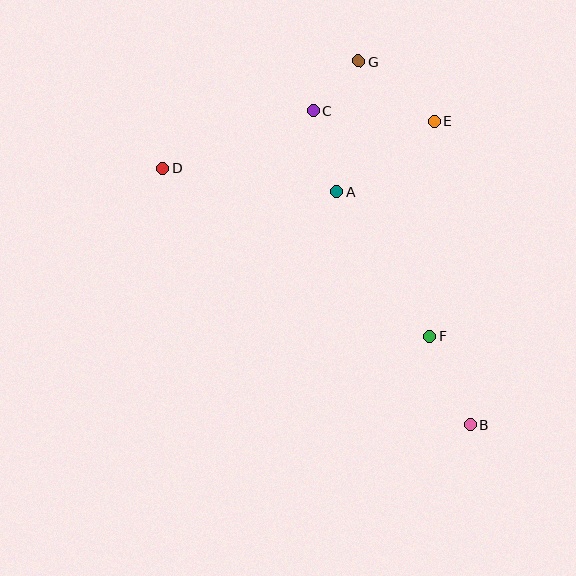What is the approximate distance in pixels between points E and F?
The distance between E and F is approximately 215 pixels.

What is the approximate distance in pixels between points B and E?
The distance between B and E is approximately 306 pixels.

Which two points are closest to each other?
Points C and G are closest to each other.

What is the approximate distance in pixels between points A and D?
The distance between A and D is approximately 175 pixels.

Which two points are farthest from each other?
Points B and D are farthest from each other.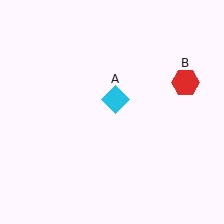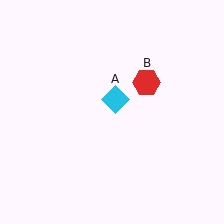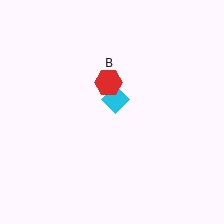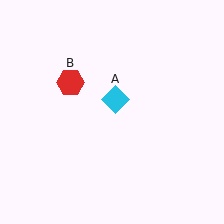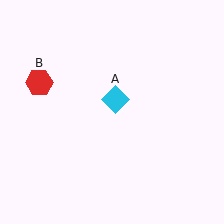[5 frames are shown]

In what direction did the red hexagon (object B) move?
The red hexagon (object B) moved left.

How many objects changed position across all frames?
1 object changed position: red hexagon (object B).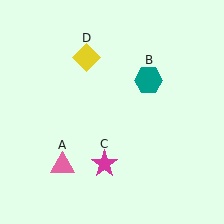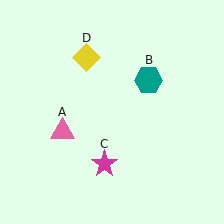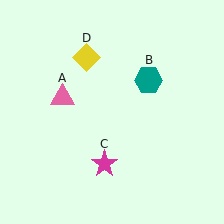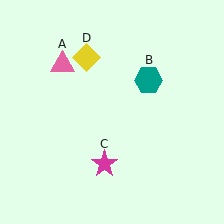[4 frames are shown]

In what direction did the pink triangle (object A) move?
The pink triangle (object A) moved up.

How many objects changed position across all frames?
1 object changed position: pink triangle (object A).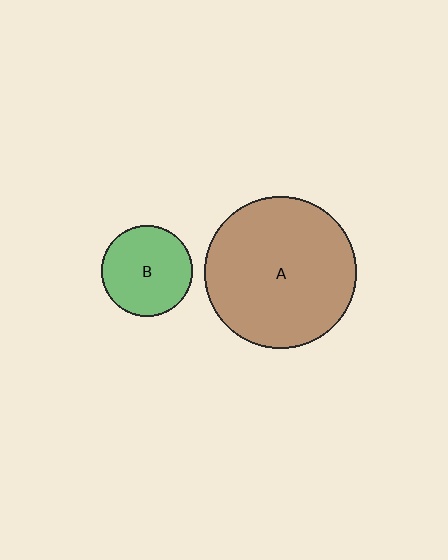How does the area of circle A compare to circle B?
Approximately 2.7 times.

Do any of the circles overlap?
No, none of the circles overlap.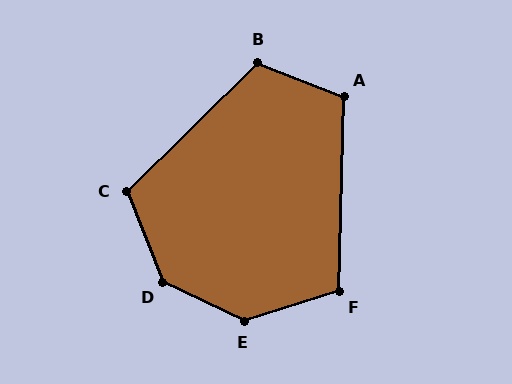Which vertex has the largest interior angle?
D, at approximately 138 degrees.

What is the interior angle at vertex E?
Approximately 137 degrees (obtuse).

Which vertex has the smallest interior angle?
F, at approximately 109 degrees.